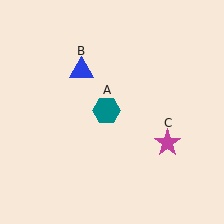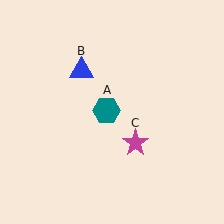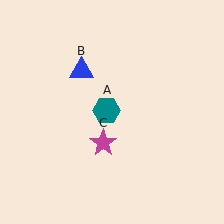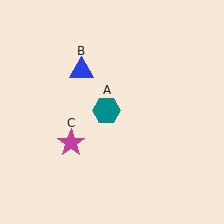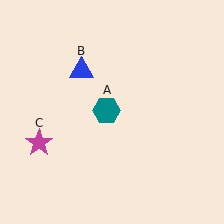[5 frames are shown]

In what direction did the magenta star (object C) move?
The magenta star (object C) moved left.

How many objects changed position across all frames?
1 object changed position: magenta star (object C).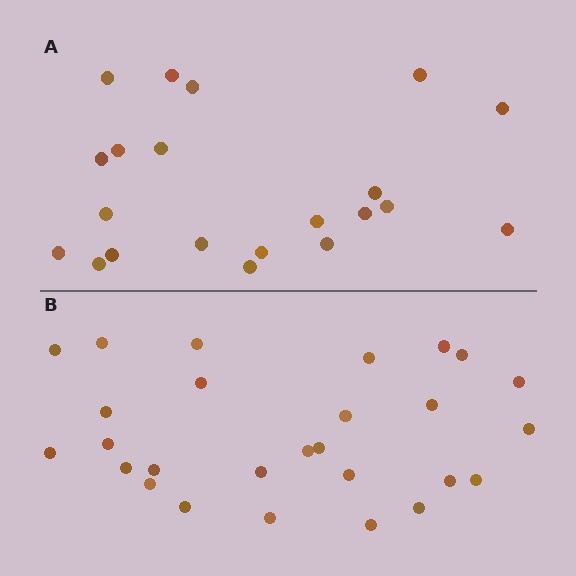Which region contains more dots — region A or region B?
Region B (the bottom region) has more dots.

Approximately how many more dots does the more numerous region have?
Region B has about 6 more dots than region A.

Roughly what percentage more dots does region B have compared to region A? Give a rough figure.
About 30% more.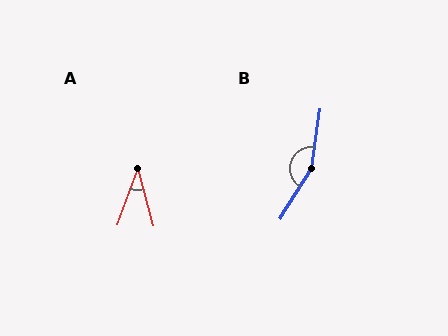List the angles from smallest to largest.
A (35°), B (157°).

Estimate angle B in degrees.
Approximately 157 degrees.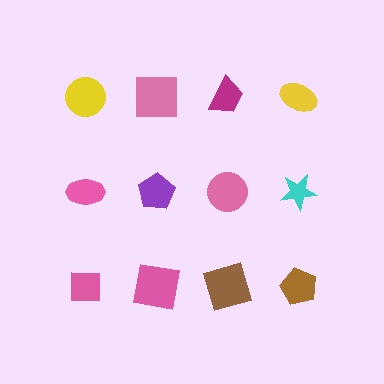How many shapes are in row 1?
4 shapes.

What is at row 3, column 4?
A brown pentagon.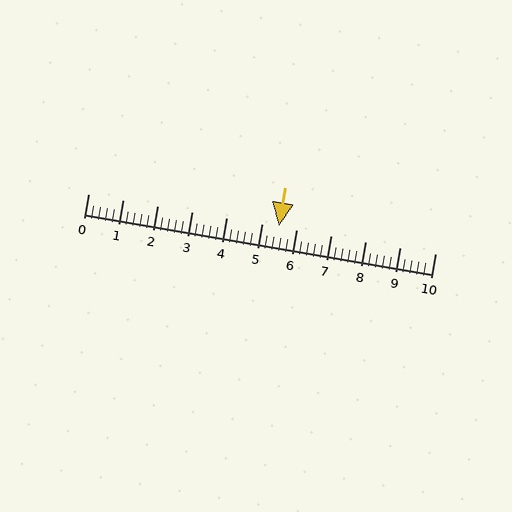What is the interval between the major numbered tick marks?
The major tick marks are spaced 1 units apart.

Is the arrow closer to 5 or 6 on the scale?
The arrow is closer to 6.